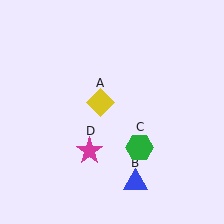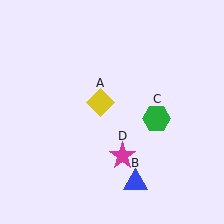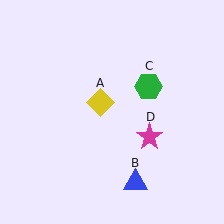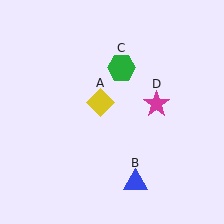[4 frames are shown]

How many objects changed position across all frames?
2 objects changed position: green hexagon (object C), magenta star (object D).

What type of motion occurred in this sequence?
The green hexagon (object C), magenta star (object D) rotated counterclockwise around the center of the scene.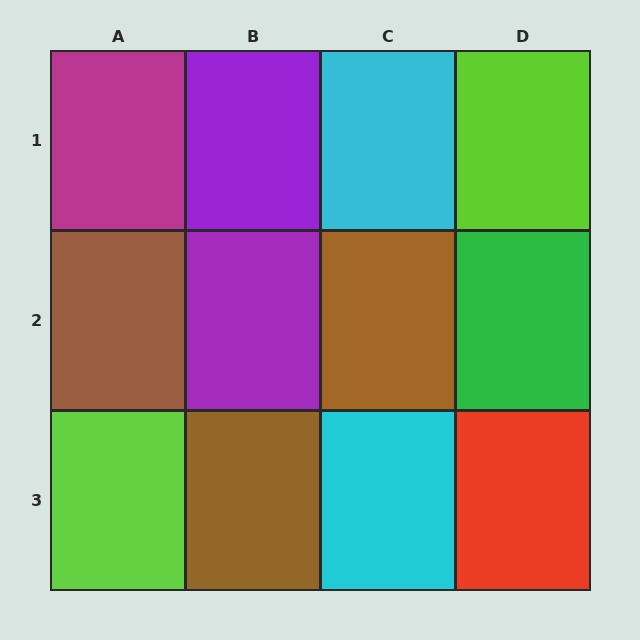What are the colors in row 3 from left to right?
Lime, brown, cyan, red.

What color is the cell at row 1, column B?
Purple.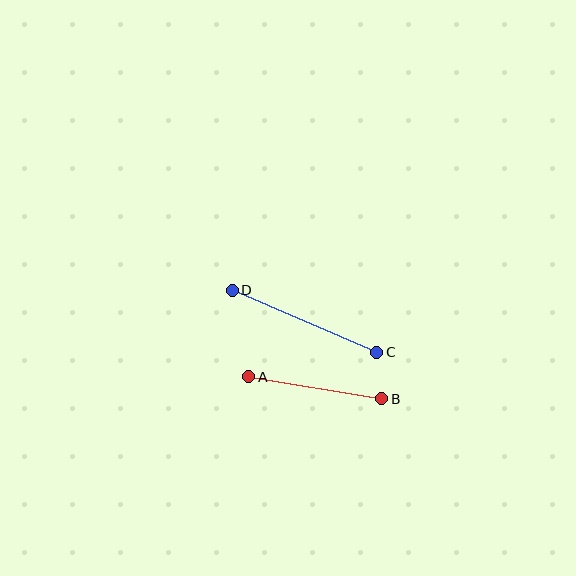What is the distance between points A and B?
The distance is approximately 135 pixels.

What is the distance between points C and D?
The distance is approximately 157 pixels.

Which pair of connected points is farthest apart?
Points C and D are farthest apart.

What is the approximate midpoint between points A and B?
The midpoint is at approximately (315, 388) pixels.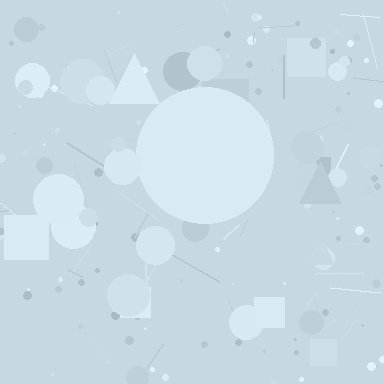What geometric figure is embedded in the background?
A circle is embedded in the background.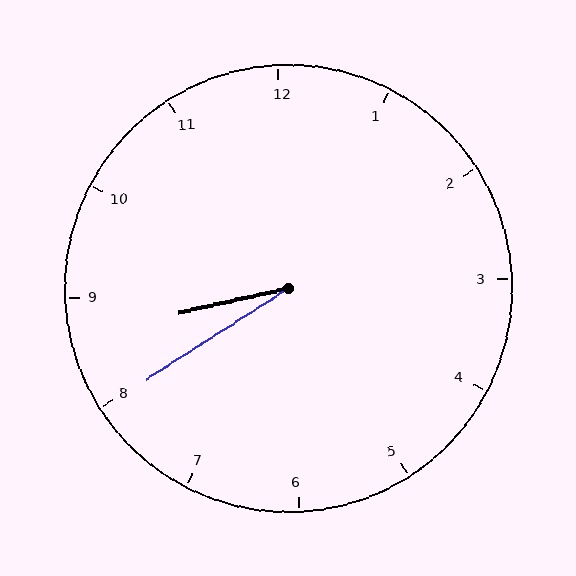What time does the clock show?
8:40.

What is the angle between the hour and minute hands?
Approximately 20 degrees.